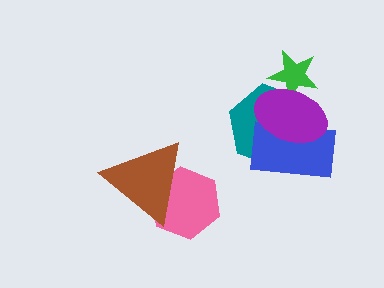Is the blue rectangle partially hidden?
Yes, it is partially covered by another shape.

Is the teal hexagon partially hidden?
Yes, it is partially covered by another shape.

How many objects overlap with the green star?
2 objects overlap with the green star.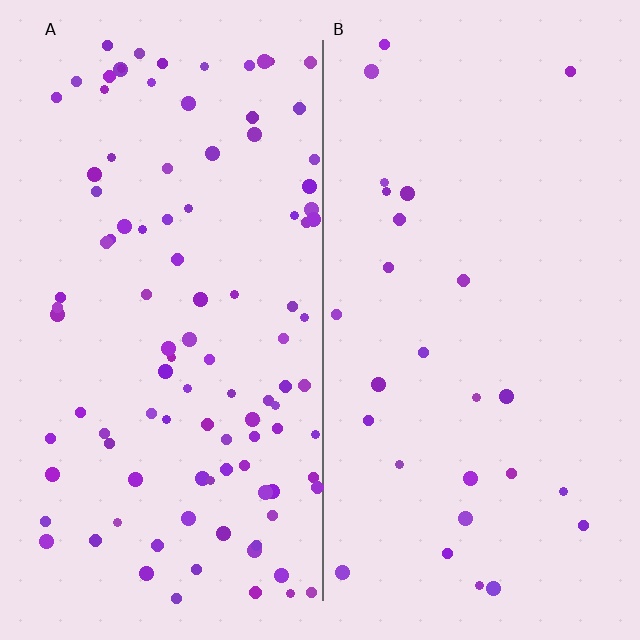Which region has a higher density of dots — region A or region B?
A (the left).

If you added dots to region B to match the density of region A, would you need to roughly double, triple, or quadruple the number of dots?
Approximately quadruple.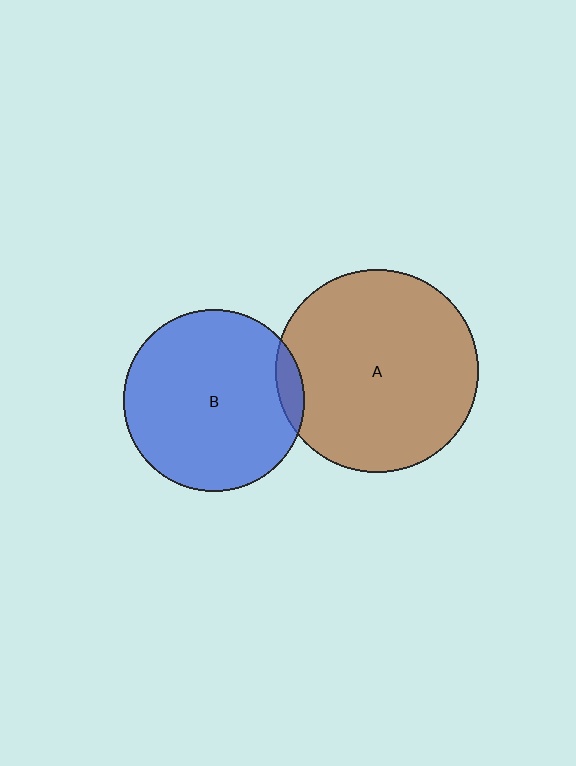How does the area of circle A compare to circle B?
Approximately 1.3 times.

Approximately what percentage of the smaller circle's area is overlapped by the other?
Approximately 5%.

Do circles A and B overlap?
Yes.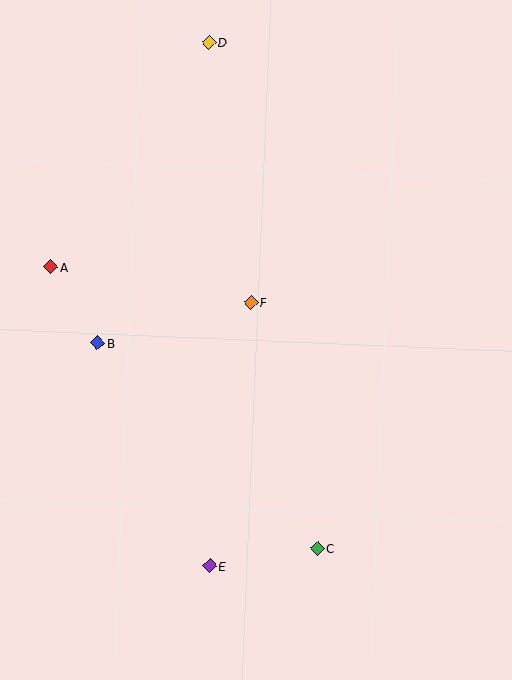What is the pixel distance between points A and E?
The distance between A and E is 339 pixels.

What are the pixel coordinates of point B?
Point B is at (97, 343).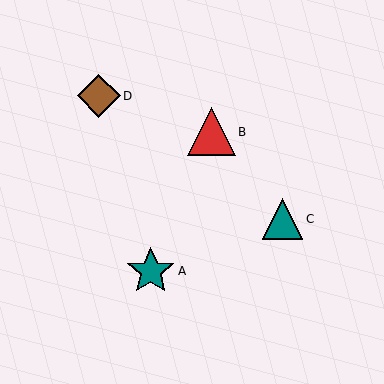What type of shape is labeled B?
Shape B is a red triangle.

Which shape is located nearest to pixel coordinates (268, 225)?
The teal triangle (labeled C) at (282, 219) is nearest to that location.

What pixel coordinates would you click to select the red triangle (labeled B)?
Click at (211, 132) to select the red triangle B.